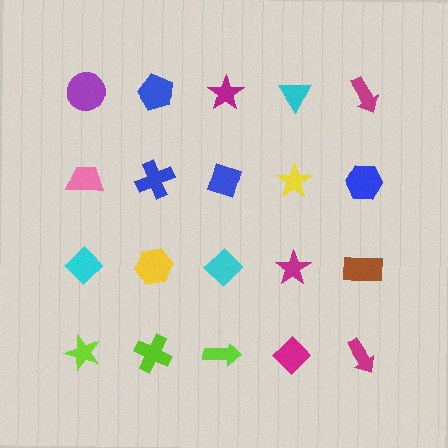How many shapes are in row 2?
5 shapes.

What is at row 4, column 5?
A magenta arrow.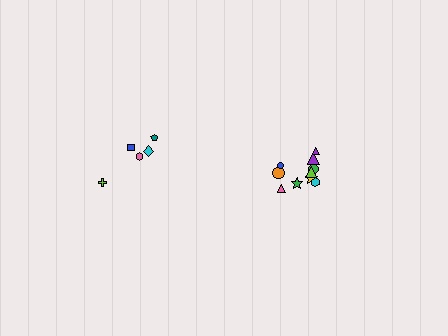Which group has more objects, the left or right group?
The right group.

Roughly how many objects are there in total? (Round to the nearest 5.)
Roughly 15 objects in total.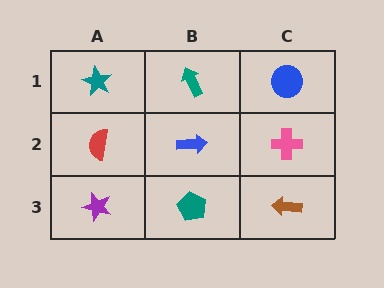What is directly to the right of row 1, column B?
A blue circle.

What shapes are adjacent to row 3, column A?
A red semicircle (row 2, column A), a teal pentagon (row 3, column B).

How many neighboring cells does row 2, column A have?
3.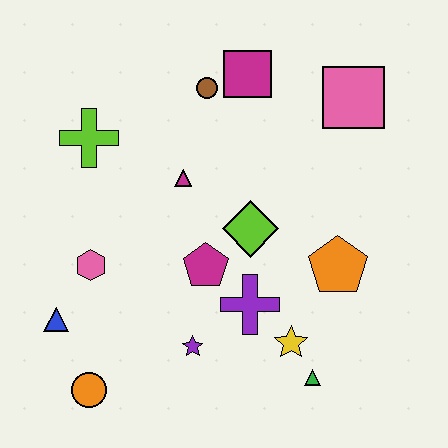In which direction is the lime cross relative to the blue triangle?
The lime cross is above the blue triangle.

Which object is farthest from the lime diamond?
The orange circle is farthest from the lime diamond.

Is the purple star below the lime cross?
Yes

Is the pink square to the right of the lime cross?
Yes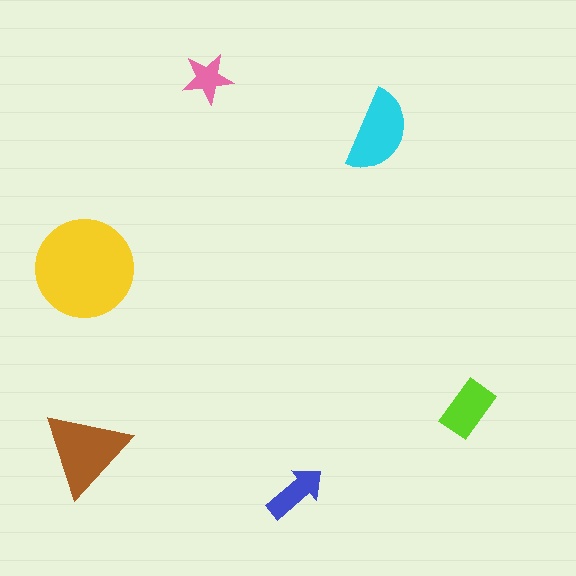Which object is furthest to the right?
The lime rectangle is rightmost.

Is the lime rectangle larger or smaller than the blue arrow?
Larger.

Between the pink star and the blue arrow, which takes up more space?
The blue arrow.